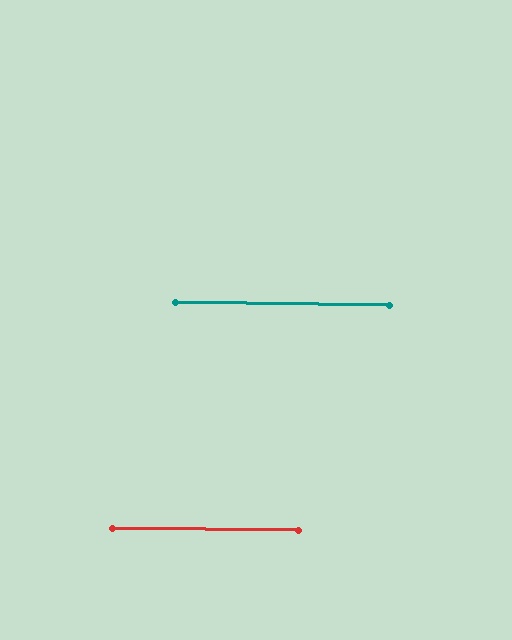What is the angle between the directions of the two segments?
Approximately 0 degrees.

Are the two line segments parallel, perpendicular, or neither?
Parallel — their directions differ by only 0.0°.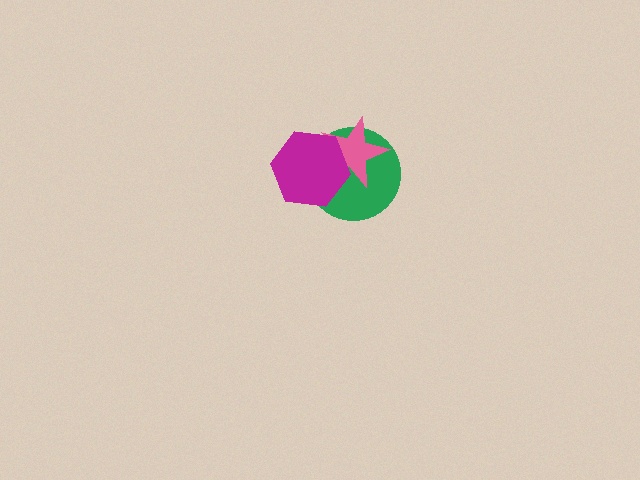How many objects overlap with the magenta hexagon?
2 objects overlap with the magenta hexagon.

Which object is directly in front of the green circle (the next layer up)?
The pink star is directly in front of the green circle.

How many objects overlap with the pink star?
2 objects overlap with the pink star.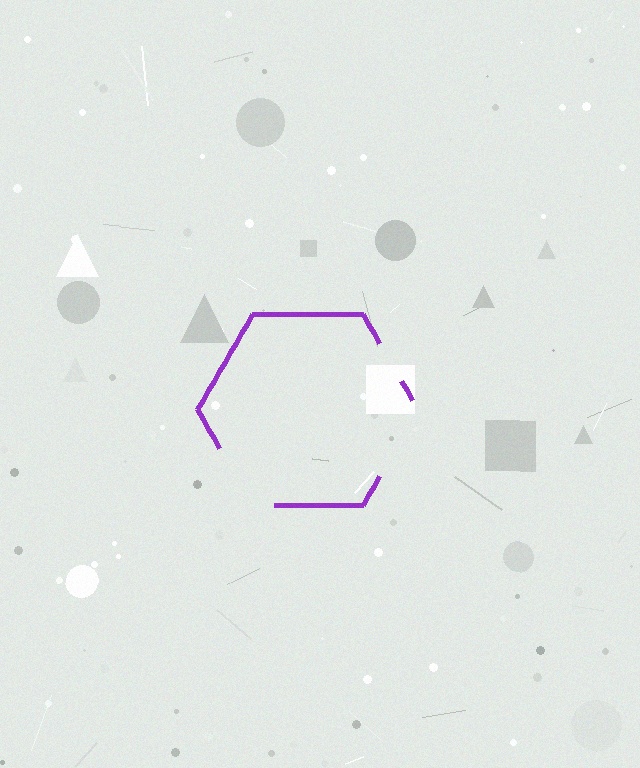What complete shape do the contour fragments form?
The contour fragments form a hexagon.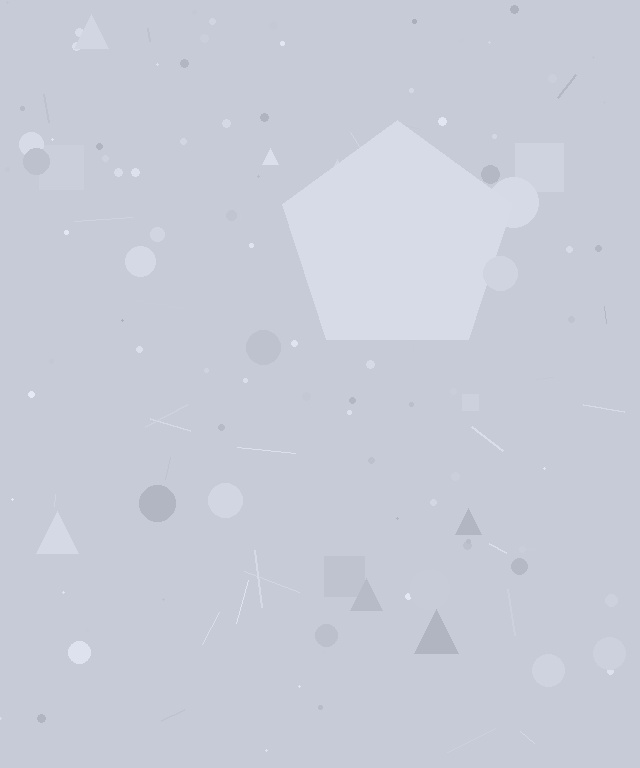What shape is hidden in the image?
A pentagon is hidden in the image.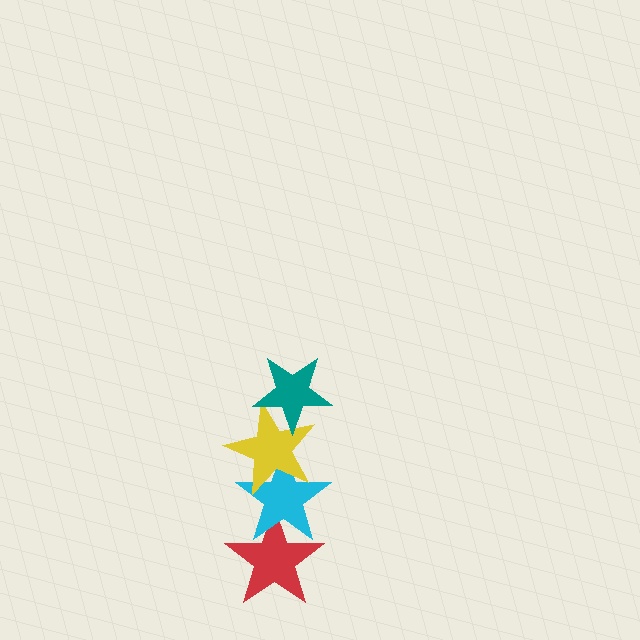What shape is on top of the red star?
The cyan star is on top of the red star.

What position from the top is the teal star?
The teal star is 1st from the top.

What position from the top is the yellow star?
The yellow star is 2nd from the top.